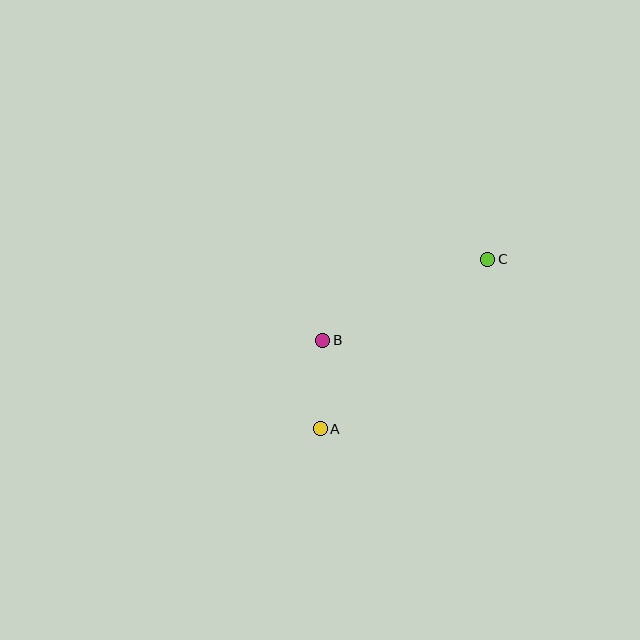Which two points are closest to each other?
Points A and B are closest to each other.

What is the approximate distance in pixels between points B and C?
The distance between B and C is approximately 184 pixels.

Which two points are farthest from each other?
Points A and C are farthest from each other.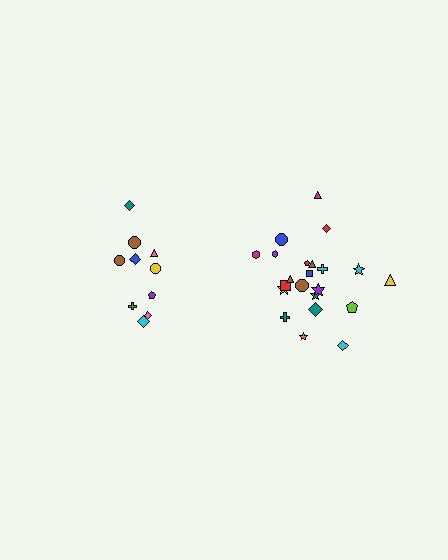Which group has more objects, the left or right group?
The right group.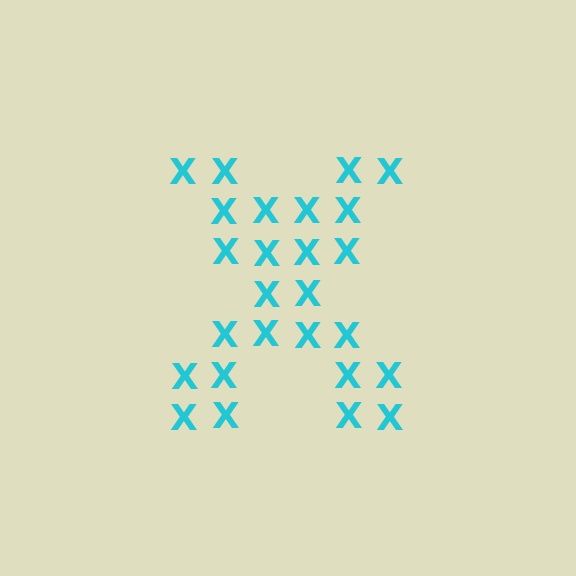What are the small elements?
The small elements are letter X's.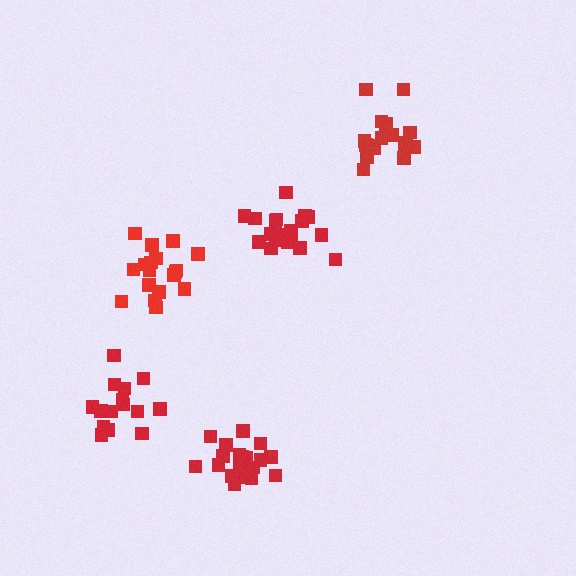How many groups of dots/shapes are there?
There are 5 groups.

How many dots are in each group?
Group 1: 19 dots, Group 2: 18 dots, Group 3: 18 dots, Group 4: 20 dots, Group 5: 15 dots (90 total).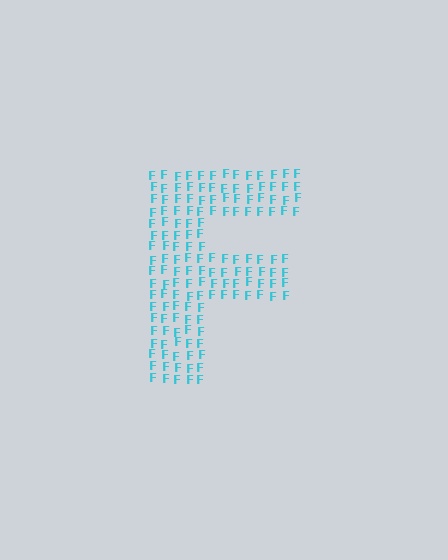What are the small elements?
The small elements are letter F's.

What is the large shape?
The large shape is the letter F.